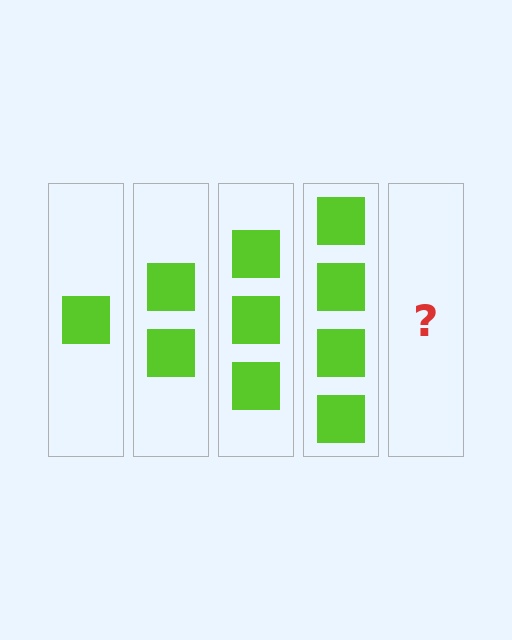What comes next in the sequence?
The next element should be 5 squares.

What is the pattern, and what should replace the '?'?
The pattern is that each step adds one more square. The '?' should be 5 squares.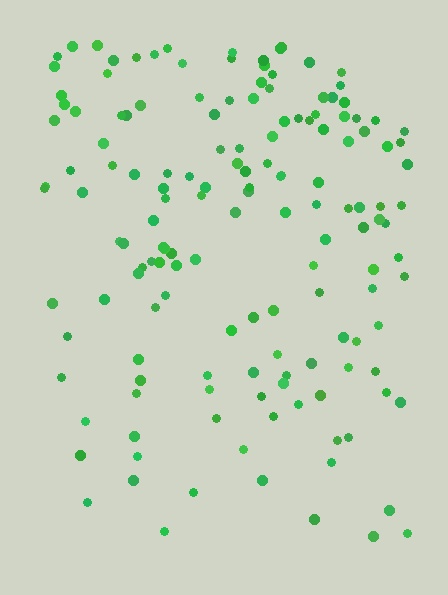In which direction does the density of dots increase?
From bottom to top, with the top side densest.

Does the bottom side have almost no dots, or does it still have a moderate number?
Still a moderate number, just noticeably fewer than the top.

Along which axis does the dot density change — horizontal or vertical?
Vertical.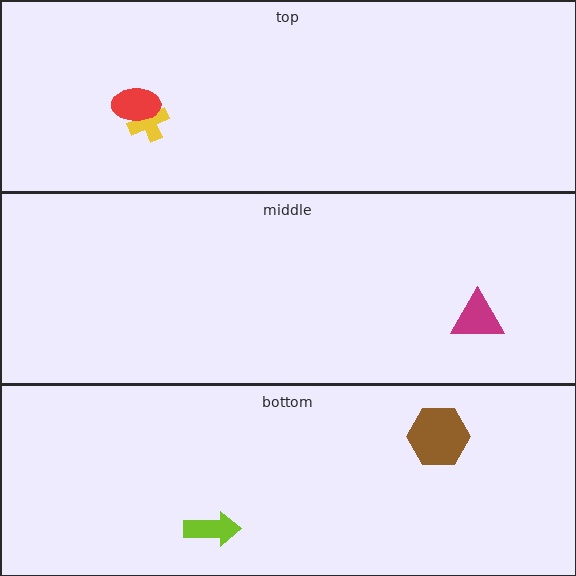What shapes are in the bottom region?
The brown hexagon, the lime arrow.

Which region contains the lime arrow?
The bottom region.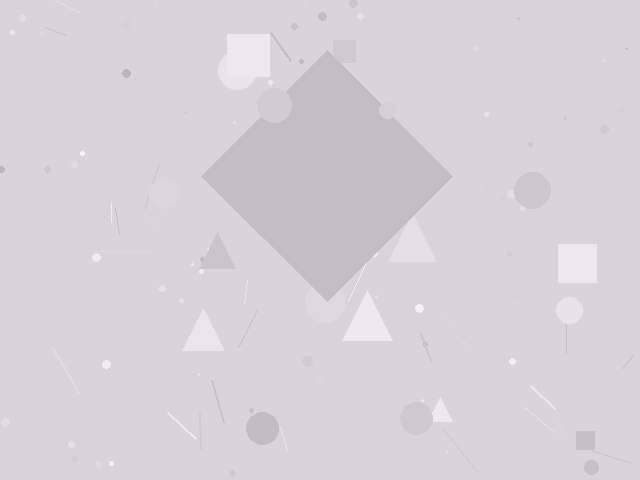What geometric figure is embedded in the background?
A diamond is embedded in the background.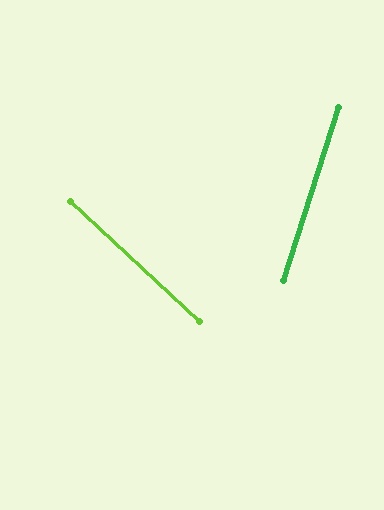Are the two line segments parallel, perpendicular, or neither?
Neither parallel nor perpendicular — they differ by about 65°.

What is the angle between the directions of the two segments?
Approximately 65 degrees.